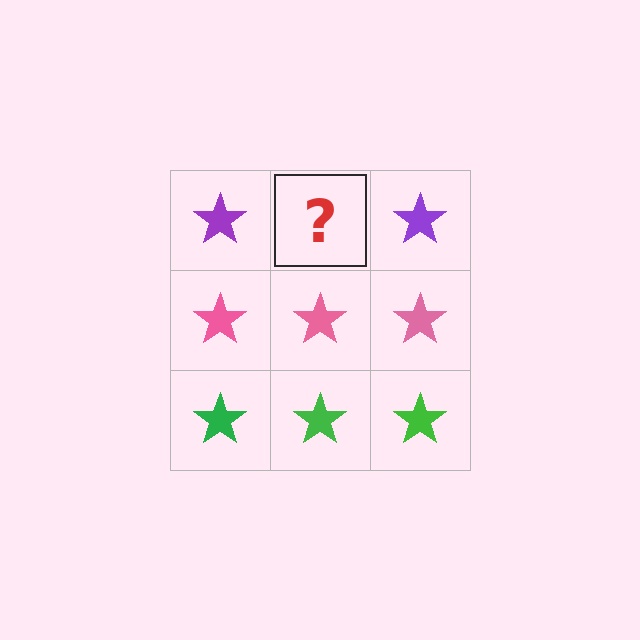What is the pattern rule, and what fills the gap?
The rule is that each row has a consistent color. The gap should be filled with a purple star.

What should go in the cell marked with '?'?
The missing cell should contain a purple star.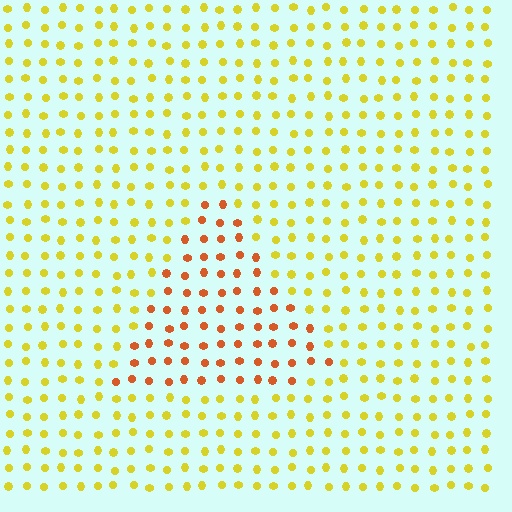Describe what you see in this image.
The image is filled with small yellow elements in a uniform arrangement. A triangle-shaped region is visible where the elements are tinted to a slightly different hue, forming a subtle color boundary.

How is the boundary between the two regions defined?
The boundary is defined purely by a slight shift in hue (about 41 degrees). Spacing, size, and orientation are identical on both sides.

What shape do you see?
I see a triangle.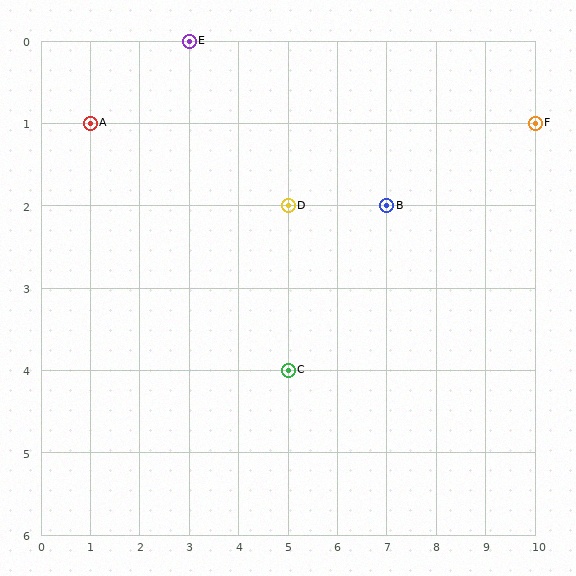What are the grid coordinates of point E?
Point E is at grid coordinates (3, 0).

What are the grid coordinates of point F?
Point F is at grid coordinates (10, 1).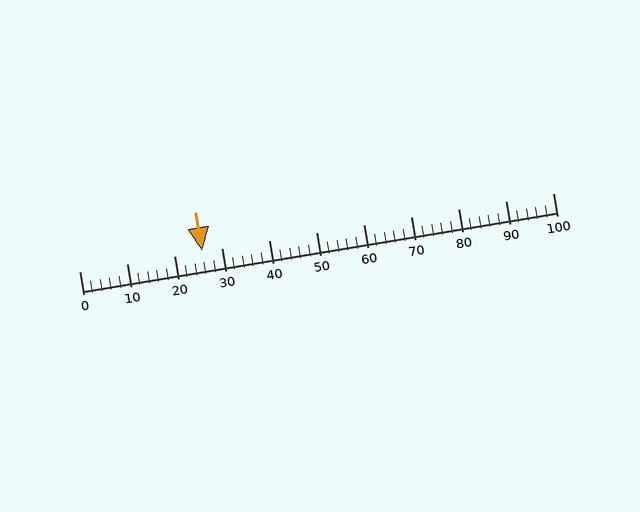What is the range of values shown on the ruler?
The ruler shows values from 0 to 100.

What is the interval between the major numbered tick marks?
The major tick marks are spaced 10 units apart.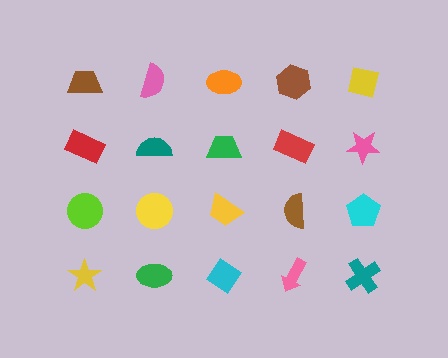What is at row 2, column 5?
A pink star.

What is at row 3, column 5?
A cyan pentagon.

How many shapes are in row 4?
5 shapes.